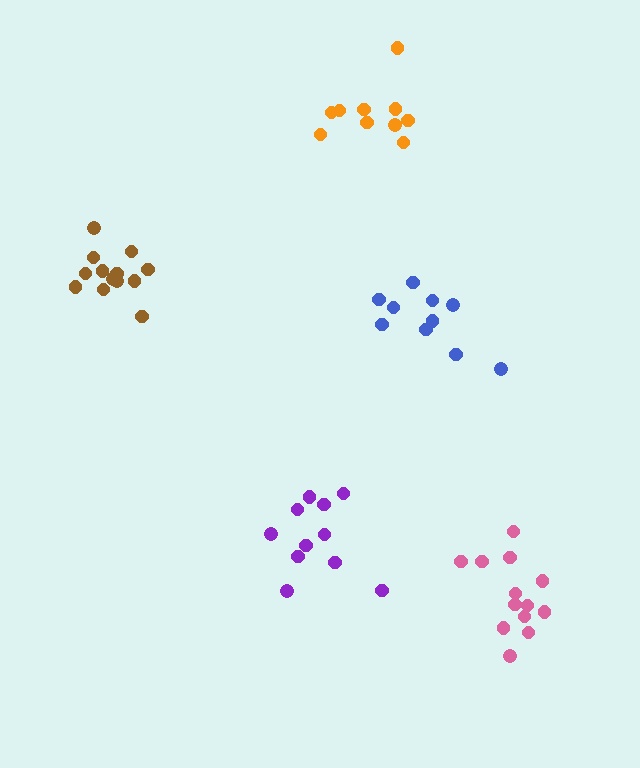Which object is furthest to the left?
The brown cluster is leftmost.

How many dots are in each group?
Group 1: 13 dots, Group 2: 10 dots, Group 3: 13 dots, Group 4: 11 dots, Group 5: 10 dots (57 total).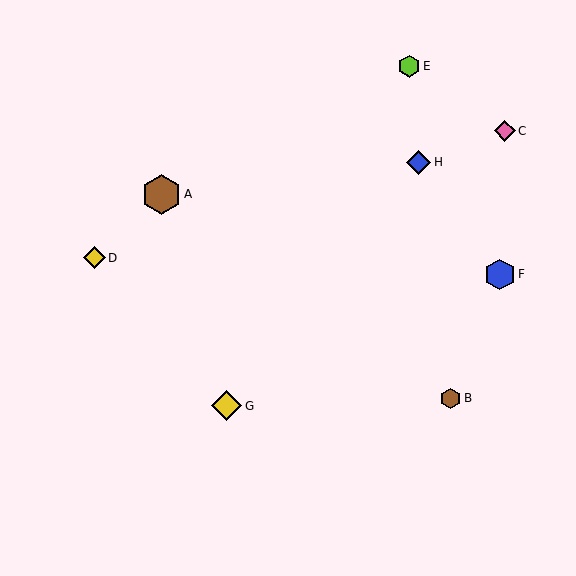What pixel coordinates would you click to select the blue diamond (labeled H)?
Click at (419, 162) to select the blue diamond H.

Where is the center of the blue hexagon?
The center of the blue hexagon is at (500, 274).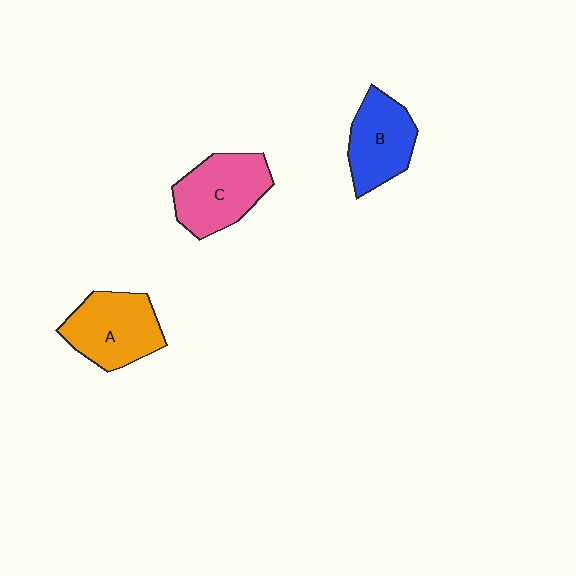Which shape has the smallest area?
Shape B (blue).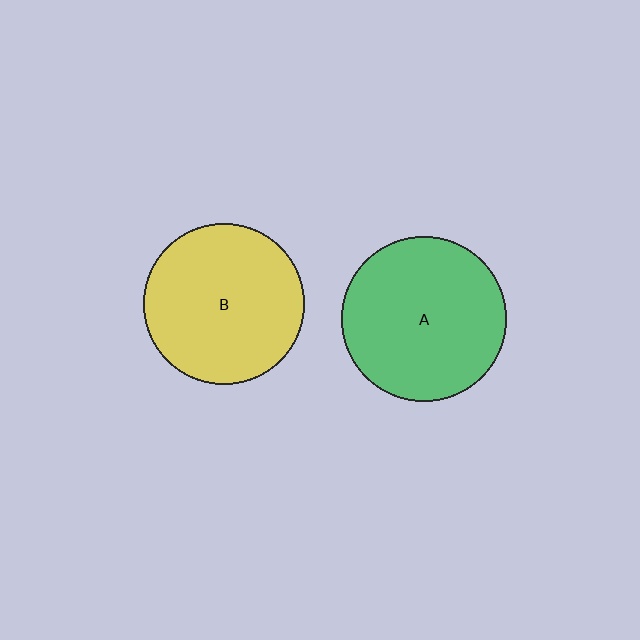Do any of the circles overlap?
No, none of the circles overlap.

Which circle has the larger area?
Circle A (green).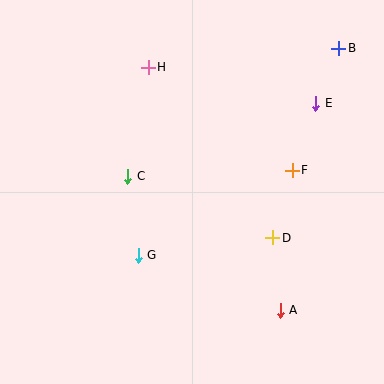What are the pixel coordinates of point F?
Point F is at (292, 170).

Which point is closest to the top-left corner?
Point H is closest to the top-left corner.